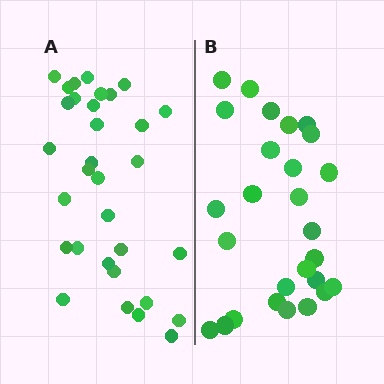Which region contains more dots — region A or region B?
Region A (the left region) has more dots.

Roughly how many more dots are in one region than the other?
Region A has about 5 more dots than region B.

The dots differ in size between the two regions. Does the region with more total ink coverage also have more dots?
No. Region B has more total ink coverage because its dots are larger, but region A actually contains more individual dots. Total area can be misleading — the number of items is what matters here.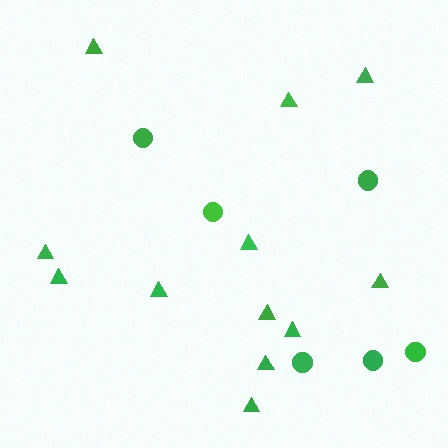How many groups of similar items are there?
There are 2 groups: one group of triangles (12) and one group of circles (6).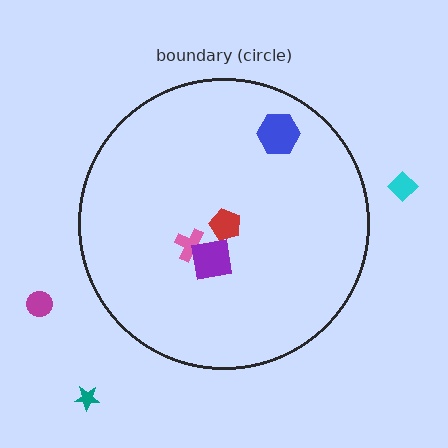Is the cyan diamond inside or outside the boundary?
Outside.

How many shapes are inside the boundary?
4 inside, 3 outside.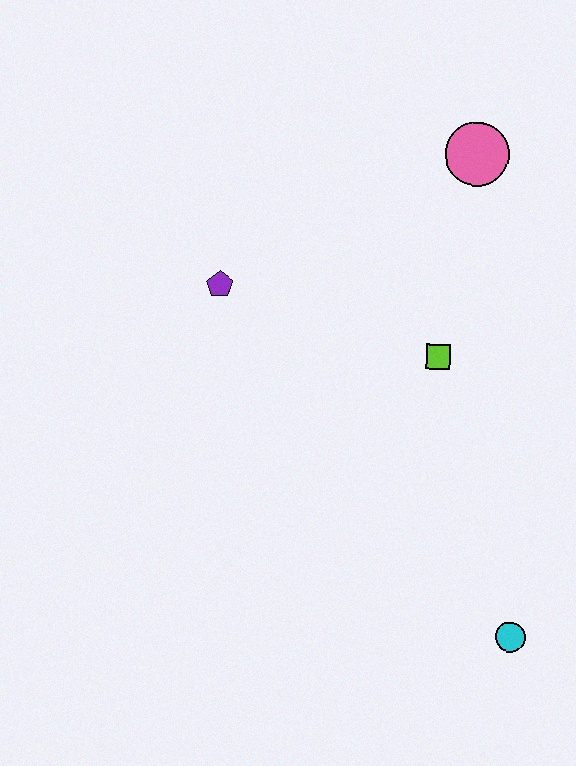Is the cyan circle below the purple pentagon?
Yes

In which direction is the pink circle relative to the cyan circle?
The pink circle is above the cyan circle.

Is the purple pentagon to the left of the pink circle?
Yes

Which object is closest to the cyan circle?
The lime square is closest to the cyan circle.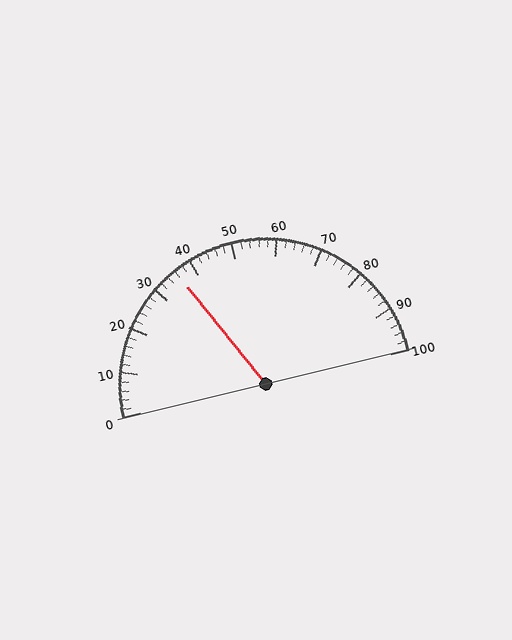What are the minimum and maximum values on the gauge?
The gauge ranges from 0 to 100.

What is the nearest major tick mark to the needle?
The nearest major tick mark is 40.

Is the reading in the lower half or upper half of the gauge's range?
The reading is in the lower half of the range (0 to 100).